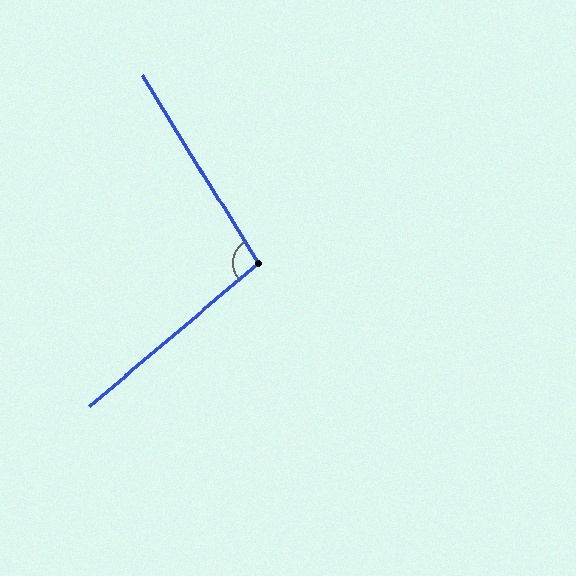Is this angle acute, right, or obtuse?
It is obtuse.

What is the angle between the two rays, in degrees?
Approximately 99 degrees.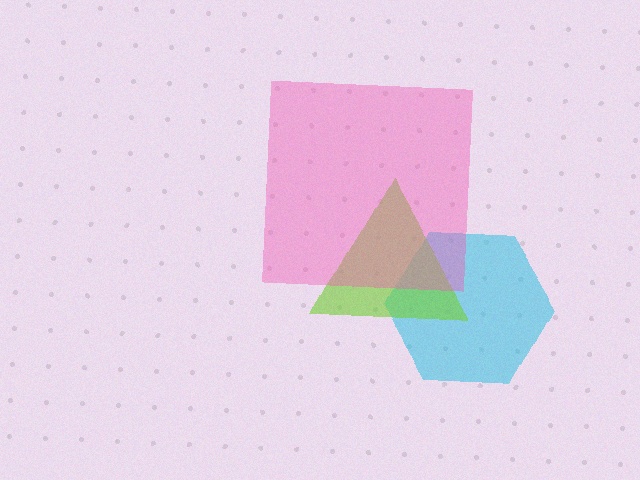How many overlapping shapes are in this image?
There are 3 overlapping shapes in the image.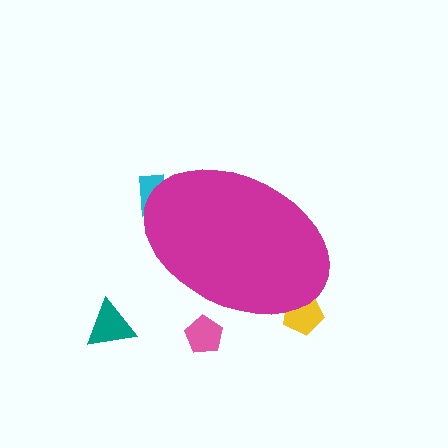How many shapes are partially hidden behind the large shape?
3 shapes are partially hidden.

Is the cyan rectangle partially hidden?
Yes, the cyan rectangle is partially hidden behind the magenta ellipse.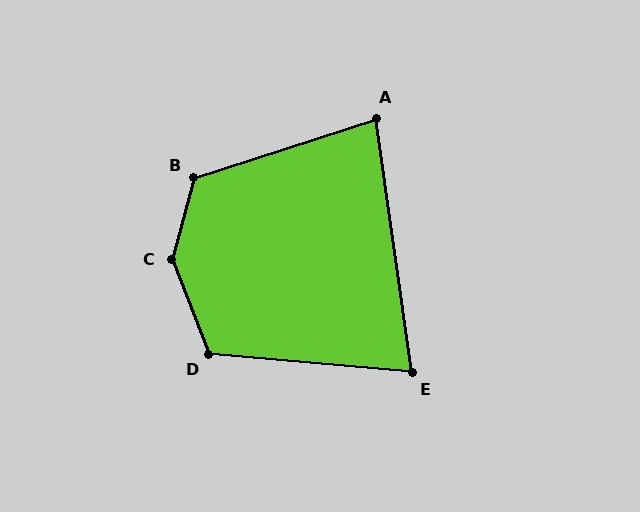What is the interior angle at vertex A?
Approximately 80 degrees (acute).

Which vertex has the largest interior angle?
C, at approximately 143 degrees.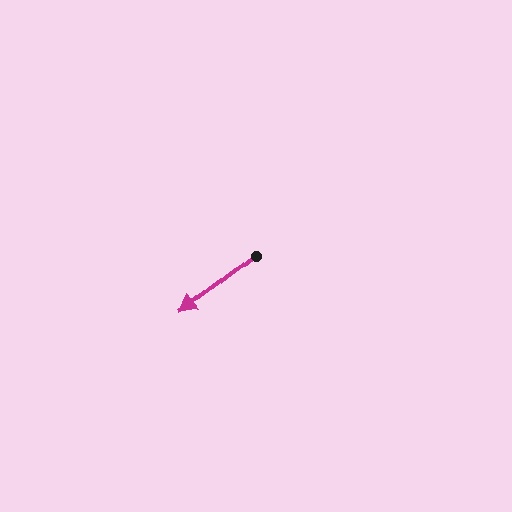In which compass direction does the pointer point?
Southwest.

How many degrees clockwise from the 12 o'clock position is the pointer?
Approximately 232 degrees.